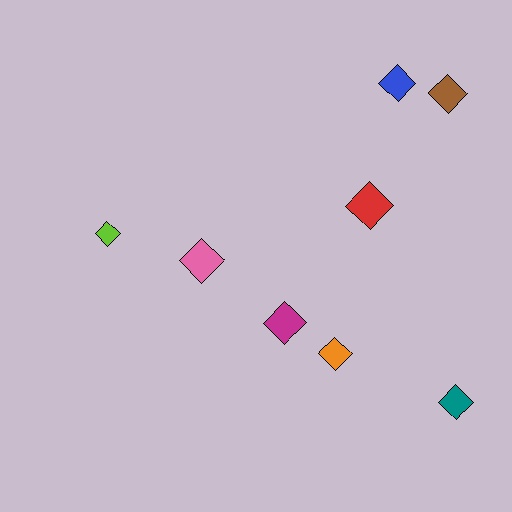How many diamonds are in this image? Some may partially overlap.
There are 8 diamonds.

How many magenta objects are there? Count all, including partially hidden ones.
There is 1 magenta object.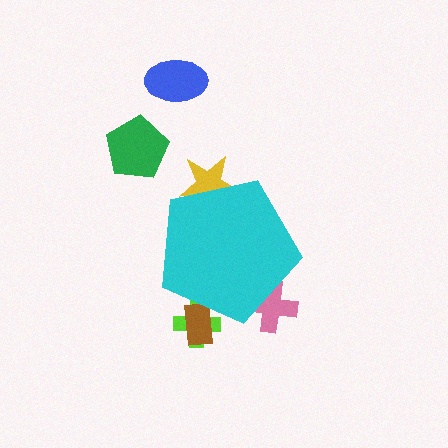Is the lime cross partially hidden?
Yes, the lime cross is partially hidden behind the cyan pentagon.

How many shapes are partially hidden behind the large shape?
4 shapes are partially hidden.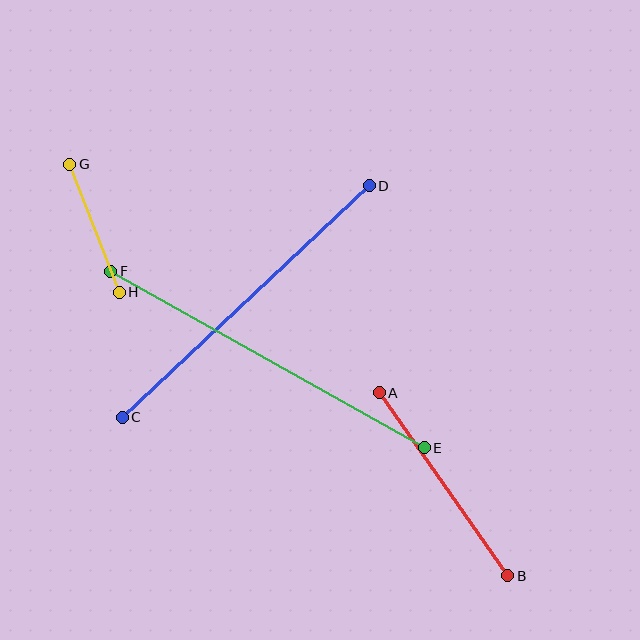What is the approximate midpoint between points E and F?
The midpoint is at approximately (267, 360) pixels.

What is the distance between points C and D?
The distance is approximately 339 pixels.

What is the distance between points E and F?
The distance is approximately 360 pixels.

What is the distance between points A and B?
The distance is approximately 224 pixels.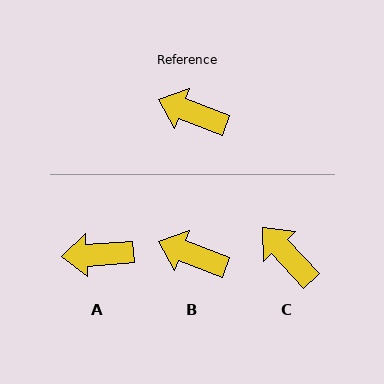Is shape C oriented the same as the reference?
No, it is off by about 27 degrees.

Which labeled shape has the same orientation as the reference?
B.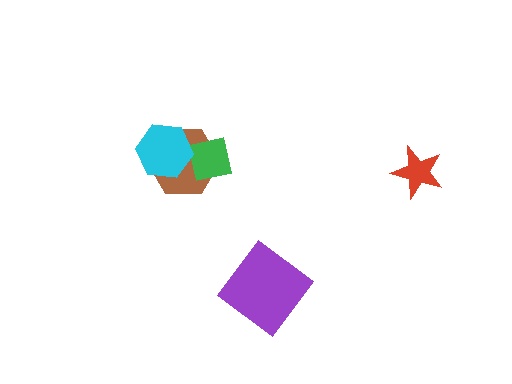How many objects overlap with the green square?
2 objects overlap with the green square.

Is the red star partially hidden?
No, no other shape covers it.